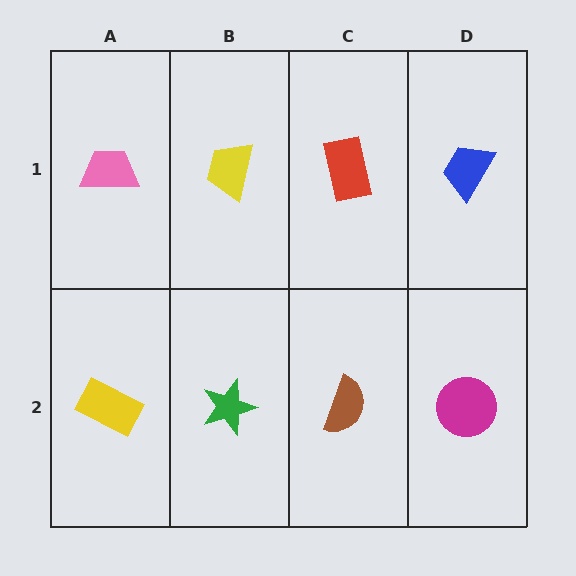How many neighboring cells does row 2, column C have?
3.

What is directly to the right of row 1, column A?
A yellow trapezoid.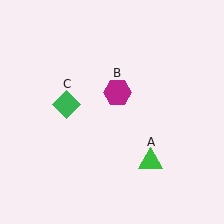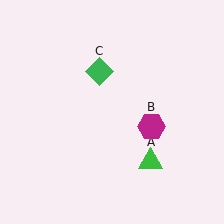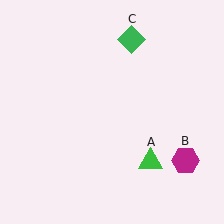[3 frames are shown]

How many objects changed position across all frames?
2 objects changed position: magenta hexagon (object B), green diamond (object C).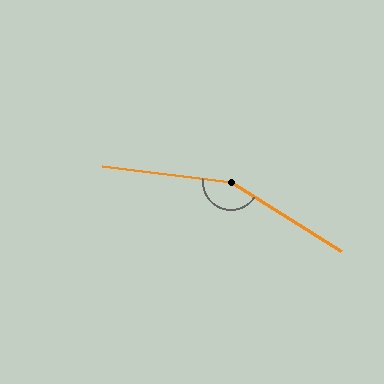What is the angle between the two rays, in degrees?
Approximately 155 degrees.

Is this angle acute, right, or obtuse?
It is obtuse.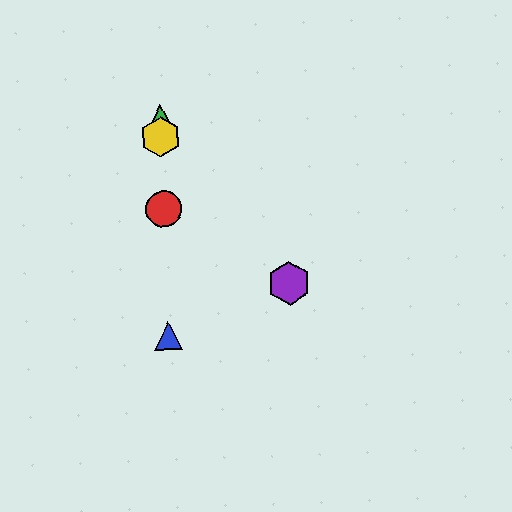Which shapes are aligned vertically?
The red circle, the blue triangle, the green triangle, the yellow hexagon are aligned vertically.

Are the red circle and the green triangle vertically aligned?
Yes, both are at x≈163.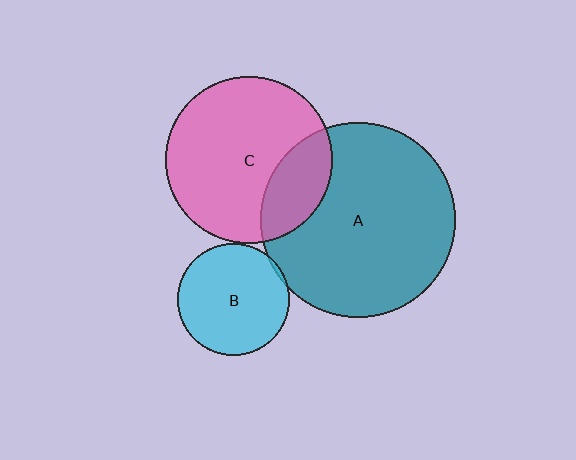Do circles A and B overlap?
Yes.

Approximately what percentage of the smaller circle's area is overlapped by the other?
Approximately 5%.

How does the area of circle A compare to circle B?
Approximately 3.0 times.